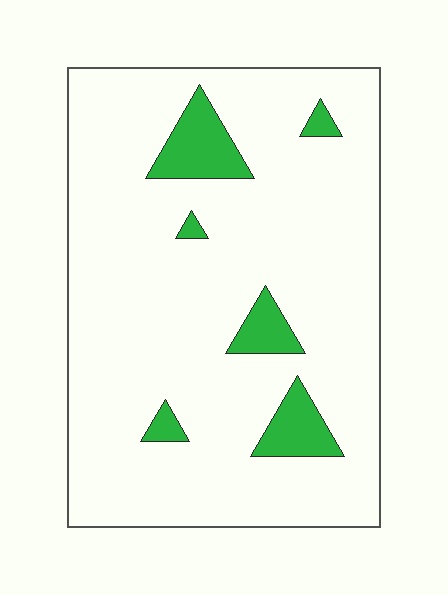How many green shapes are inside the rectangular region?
6.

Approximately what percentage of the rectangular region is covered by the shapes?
Approximately 10%.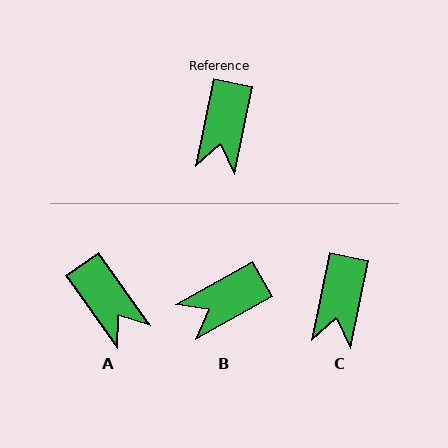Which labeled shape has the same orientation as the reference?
C.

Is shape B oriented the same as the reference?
No, it is off by about 49 degrees.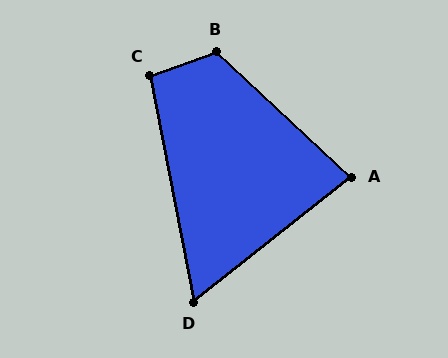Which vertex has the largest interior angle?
B, at approximately 118 degrees.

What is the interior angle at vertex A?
Approximately 81 degrees (acute).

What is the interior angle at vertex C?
Approximately 99 degrees (obtuse).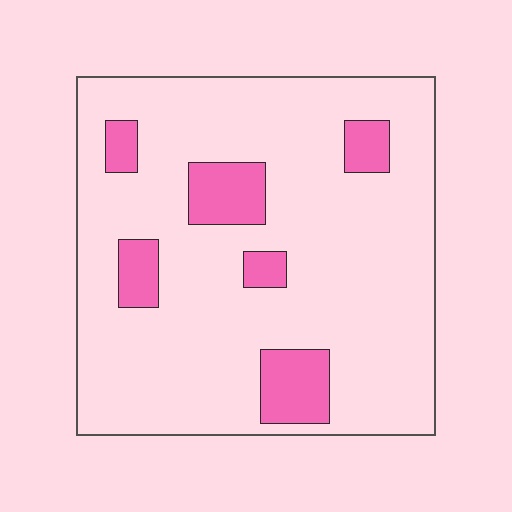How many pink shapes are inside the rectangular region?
6.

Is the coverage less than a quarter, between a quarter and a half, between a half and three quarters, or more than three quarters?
Less than a quarter.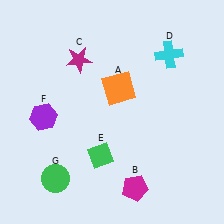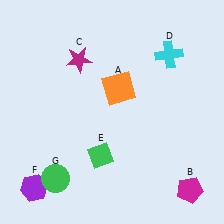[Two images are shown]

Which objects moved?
The objects that moved are: the magenta pentagon (B), the purple hexagon (F).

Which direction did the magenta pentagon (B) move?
The magenta pentagon (B) moved right.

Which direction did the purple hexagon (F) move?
The purple hexagon (F) moved down.